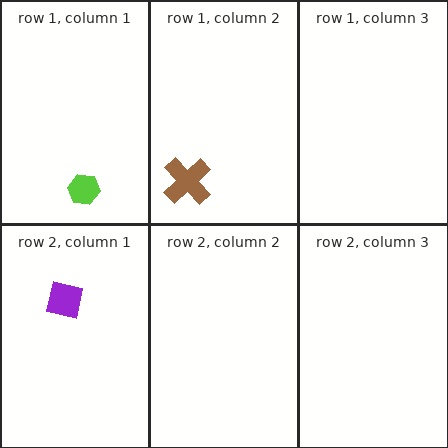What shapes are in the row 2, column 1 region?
The purple square.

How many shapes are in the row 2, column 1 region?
1.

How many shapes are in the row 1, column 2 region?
1.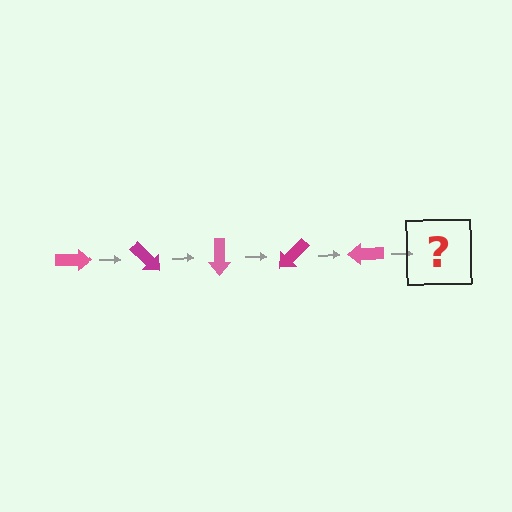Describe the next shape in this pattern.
It should be a magenta arrow, rotated 225 degrees from the start.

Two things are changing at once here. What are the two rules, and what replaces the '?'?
The two rules are that it rotates 45 degrees each step and the color cycles through pink and magenta. The '?' should be a magenta arrow, rotated 225 degrees from the start.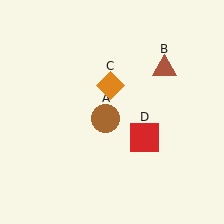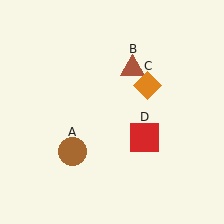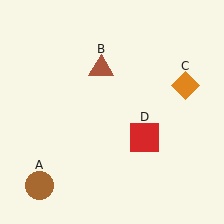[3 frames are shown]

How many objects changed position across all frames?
3 objects changed position: brown circle (object A), brown triangle (object B), orange diamond (object C).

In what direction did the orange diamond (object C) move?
The orange diamond (object C) moved right.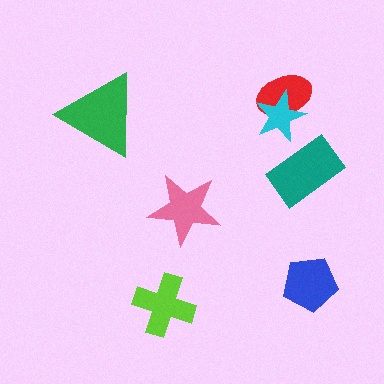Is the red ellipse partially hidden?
Yes, it is partially covered by another shape.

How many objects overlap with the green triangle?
0 objects overlap with the green triangle.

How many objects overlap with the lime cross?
0 objects overlap with the lime cross.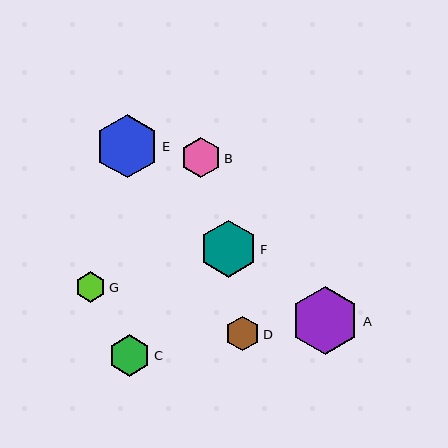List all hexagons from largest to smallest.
From largest to smallest: A, E, F, C, B, D, G.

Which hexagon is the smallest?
Hexagon G is the smallest with a size of approximately 30 pixels.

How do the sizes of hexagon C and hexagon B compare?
Hexagon C and hexagon B are approximately the same size.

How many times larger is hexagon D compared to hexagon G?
Hexagon D is approximately 1.2 times the size of hexagon G.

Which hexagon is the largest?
Hexagon A is the largest with a size of approximately 68 pixels.